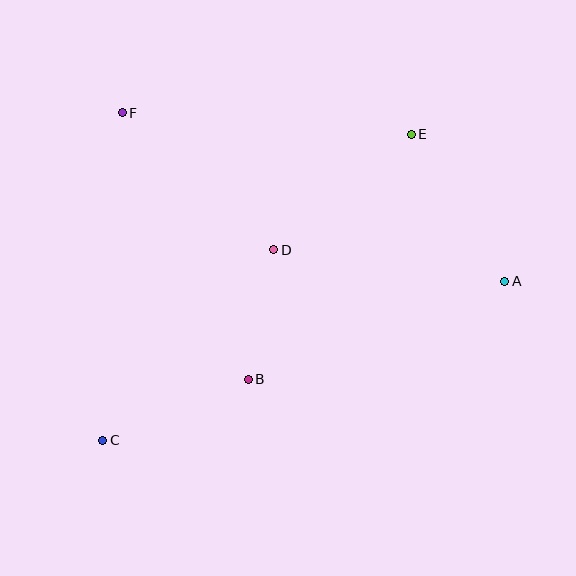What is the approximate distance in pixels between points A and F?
The distance between A and F is approximately 418 pixels.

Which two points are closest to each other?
Points B and D are closest to each other.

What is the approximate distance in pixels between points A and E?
The distance between A and E is approximately 174 pixels.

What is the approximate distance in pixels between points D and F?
The distance between D and F is approximately 204 pixels.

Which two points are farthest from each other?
Points C and E are farthest from each other.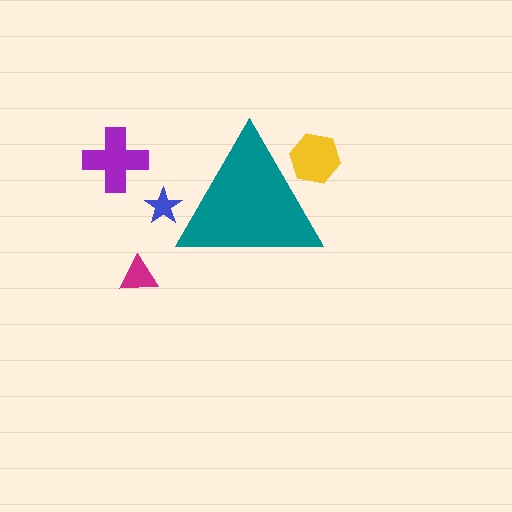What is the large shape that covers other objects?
A teal triangle.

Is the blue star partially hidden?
Yes, the blue star is partially hidden behind the teal triangle.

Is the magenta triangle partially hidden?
No, the magenta triangle is fully visible.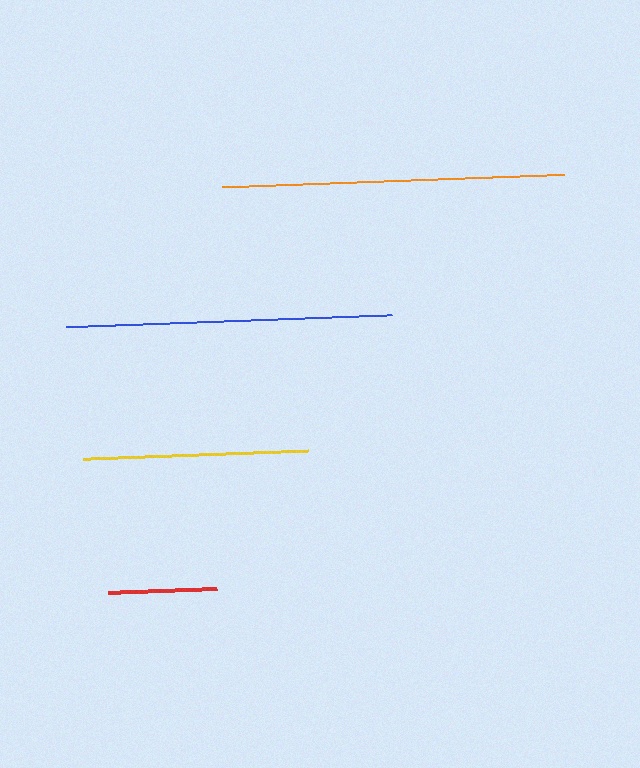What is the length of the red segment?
The red segment is approximately 109 pixels long.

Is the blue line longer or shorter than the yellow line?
The blue line is longer than the yellow line.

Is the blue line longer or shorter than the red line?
The blue line is longer than the red line.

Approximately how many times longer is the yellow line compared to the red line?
The yellow line is approximately 2.1 times the length of the red line.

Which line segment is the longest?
The orange line is the longest at approximately 343 pixels.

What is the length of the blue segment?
The blue segment is approximately 326 pixels long.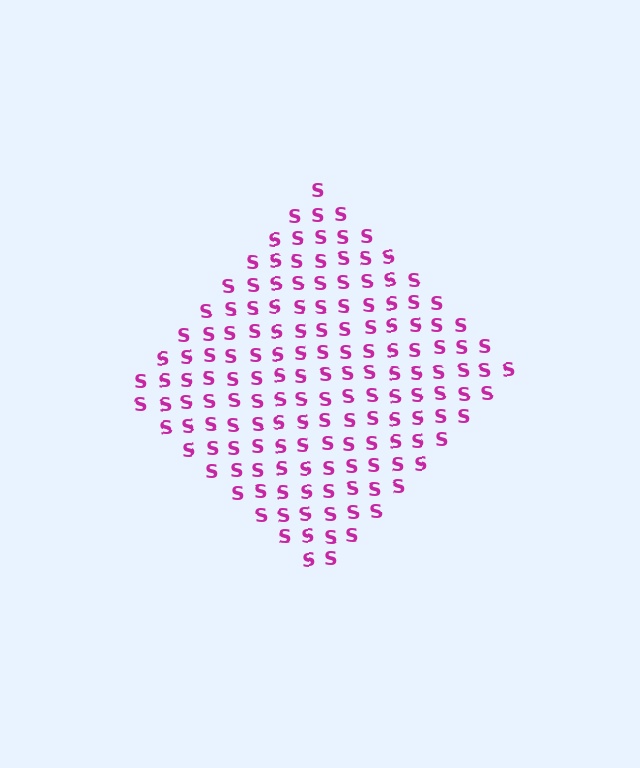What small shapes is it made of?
It is made of small letter S's.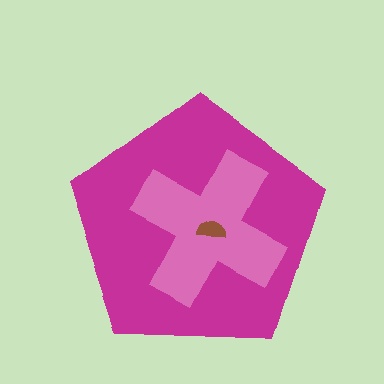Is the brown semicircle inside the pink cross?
Yes.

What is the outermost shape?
The magenta pentagon.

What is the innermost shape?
The brown semicircle.